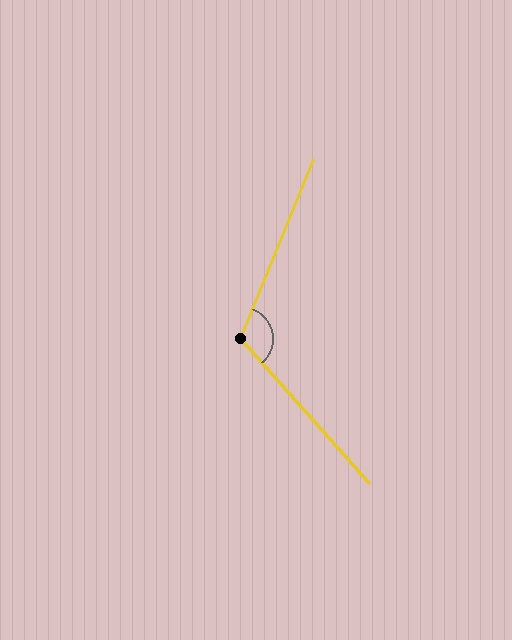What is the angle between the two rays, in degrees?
Approximately 116 degrees.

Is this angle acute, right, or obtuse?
It is obtuse.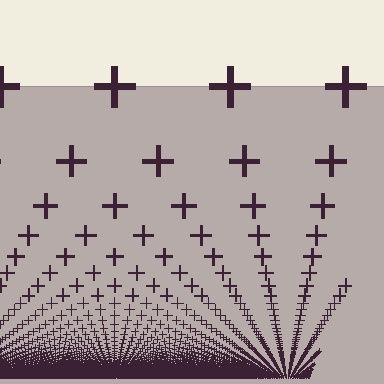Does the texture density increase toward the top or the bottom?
Density increases toward the bottom.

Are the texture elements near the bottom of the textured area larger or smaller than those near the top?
Smaller. The gradient is inverted — elements near the bottom are smaller and denser.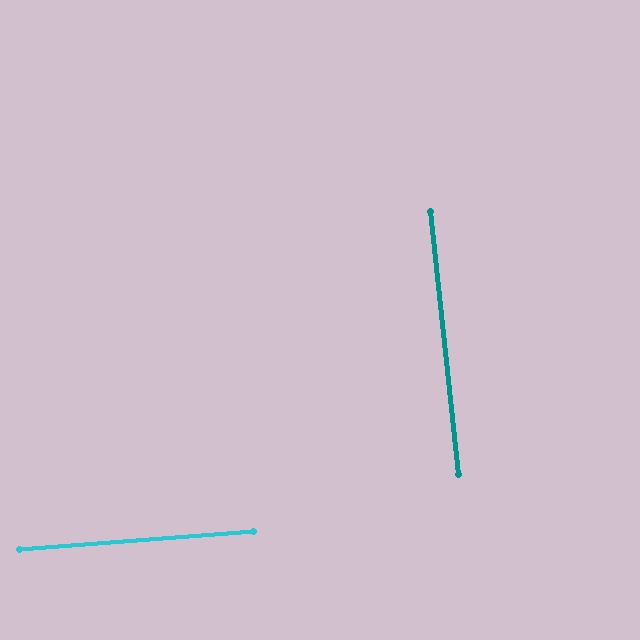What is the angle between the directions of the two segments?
Approximately 88 degrees.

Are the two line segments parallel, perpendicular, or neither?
Perpendicular — they meet at approximately 88°.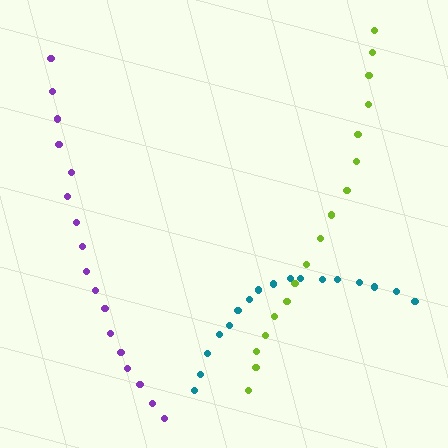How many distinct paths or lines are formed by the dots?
There are 3 distinct paths.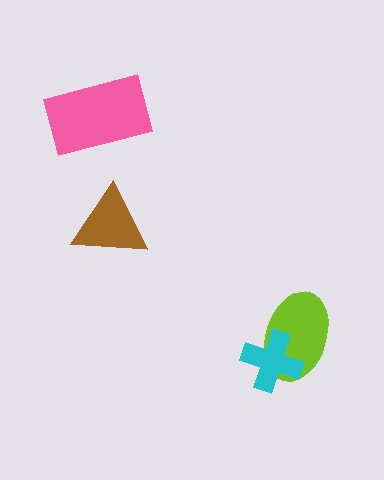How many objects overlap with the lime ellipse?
1 object overlaps with the lime ellipse.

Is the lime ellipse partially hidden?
Yes, it is partially covered by another shape.